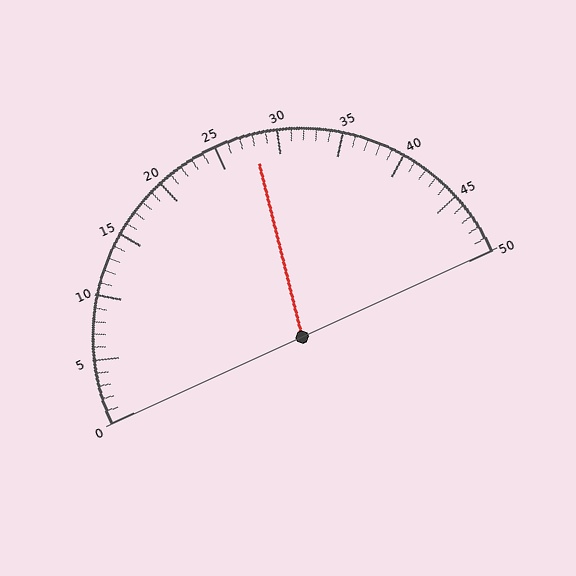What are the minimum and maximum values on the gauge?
The gauge ranges from 0 to 50.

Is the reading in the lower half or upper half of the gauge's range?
The reading is in the upper half of the range (0 to 50).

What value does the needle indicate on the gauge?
The needle indicates approximately 28.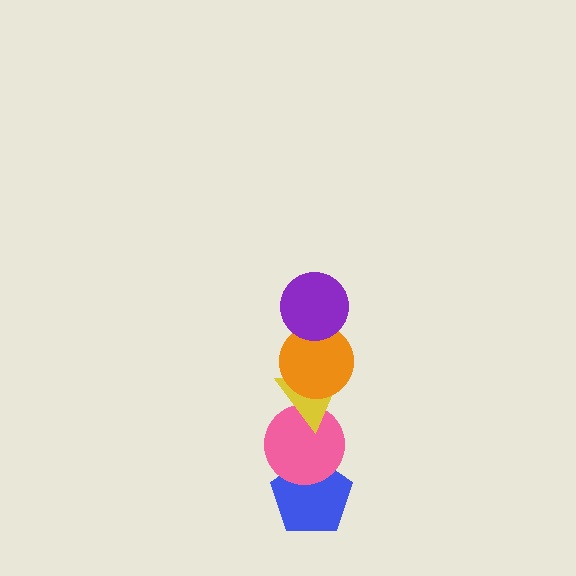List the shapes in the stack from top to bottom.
From top to bottom: the purple circle, the orange circle, the yellow triangle, the pink circle, the blue pentagon.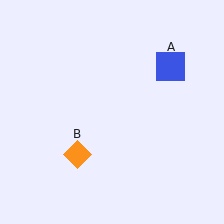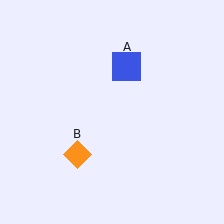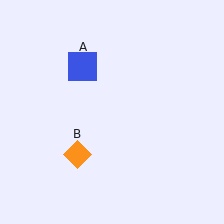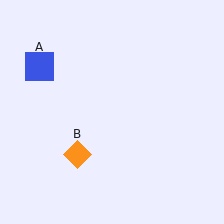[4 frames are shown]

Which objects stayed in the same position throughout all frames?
Orange diamond (object B) remained stationary.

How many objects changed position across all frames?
1 object changed position: blue square (object A).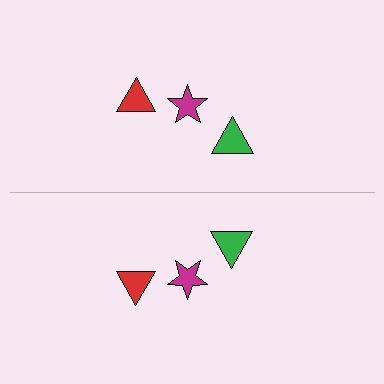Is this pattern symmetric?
Yes, this pattern has bilateral (reflection) symmetry.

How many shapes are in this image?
There are 6 shapes in this image.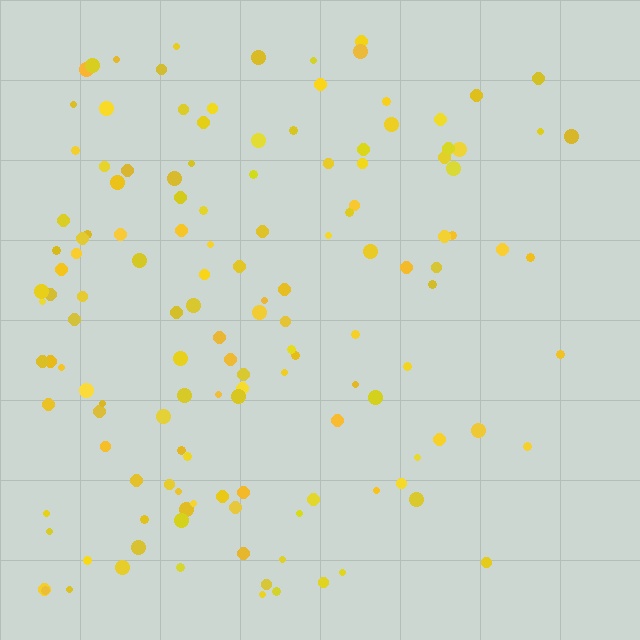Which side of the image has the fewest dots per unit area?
The right.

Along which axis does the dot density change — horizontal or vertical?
Horizontal.